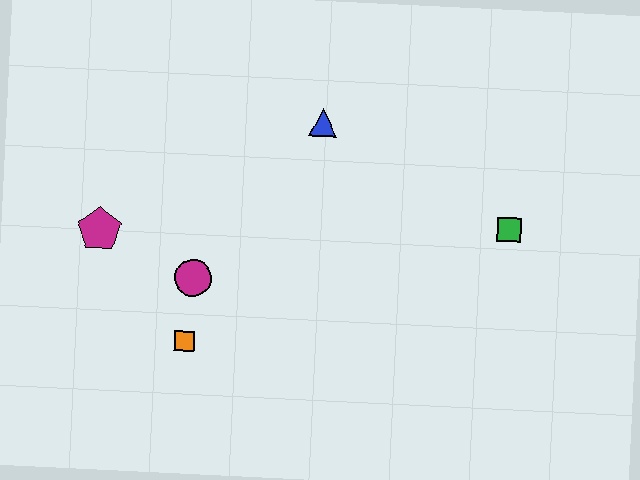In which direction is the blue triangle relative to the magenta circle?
The blue triangle is above the magenta circle.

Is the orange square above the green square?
No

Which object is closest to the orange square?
The magenta circle is closest to the orange square.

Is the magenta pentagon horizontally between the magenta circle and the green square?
No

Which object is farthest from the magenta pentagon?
The green square is farthest from the magenta pentagon.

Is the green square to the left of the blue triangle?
No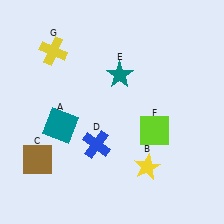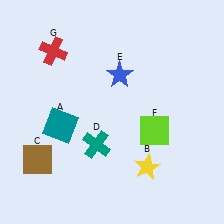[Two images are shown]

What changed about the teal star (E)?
In Image 1, E is teal. In Image 2, it changed to blue.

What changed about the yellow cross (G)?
In Image 1, G is yellow. In Image 2, it changed to red.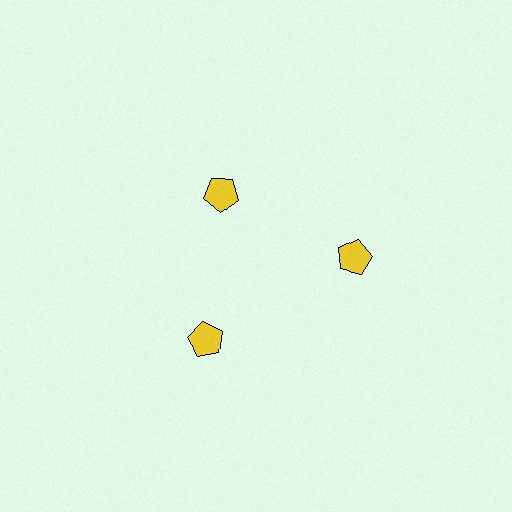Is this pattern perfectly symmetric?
No. The 3 yellow pentagons are arranged in a ring, but one element near the 11 o'clock position is pulled inward toward the center, breaking the 3-fold rotational symmetry.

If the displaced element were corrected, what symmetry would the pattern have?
It would have 3-fold rotational symmetry — the pattern would map onto itself every 120 degrees.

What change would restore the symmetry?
The symmetry would be restored by moving it outward, back onto the ring so that all 3 pentagons sit at equal angles and equal distance from the center.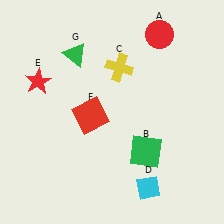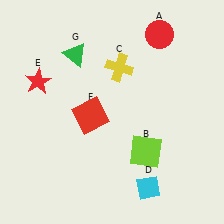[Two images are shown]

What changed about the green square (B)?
In Image 1, B is green. In Image 2, it changed to lime.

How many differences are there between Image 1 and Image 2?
There is 1 difference between the two images.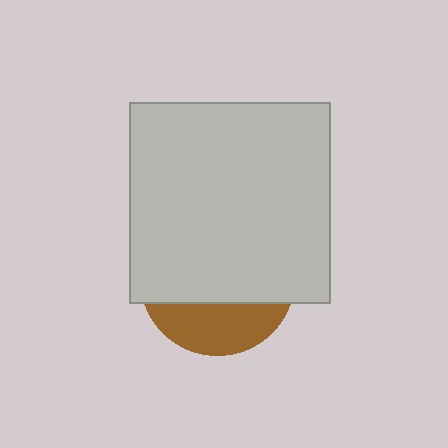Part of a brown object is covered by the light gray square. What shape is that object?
It is a circle.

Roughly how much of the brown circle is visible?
A small part of it is visible (roughly 30%).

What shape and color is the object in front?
The object in front is a light gray square.